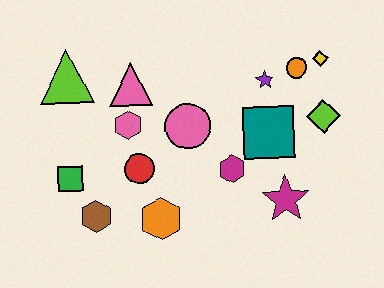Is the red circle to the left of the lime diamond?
Yes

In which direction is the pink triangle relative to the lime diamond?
The pink triangle is to the left of the lime diamond.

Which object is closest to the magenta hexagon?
The teal square is closest to the magenta hexagon.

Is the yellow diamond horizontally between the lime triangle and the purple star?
No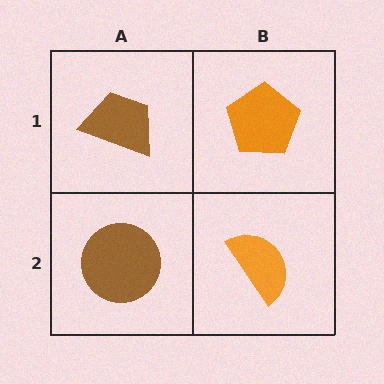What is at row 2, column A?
A brown circle.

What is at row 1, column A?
A brown trapezoid.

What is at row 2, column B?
An orange semicircle.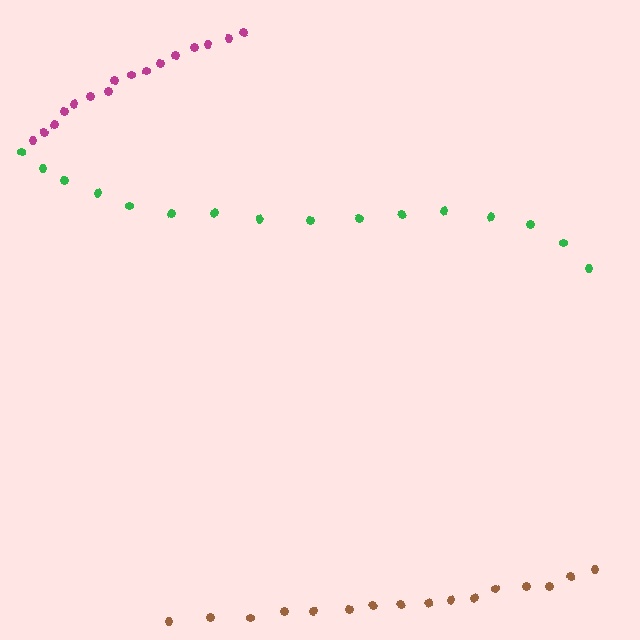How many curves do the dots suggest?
There are 3 distinct paths.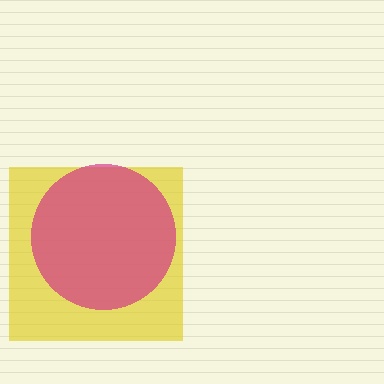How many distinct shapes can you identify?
There are 2 distinct shapes: a yellow square, a magenta circle.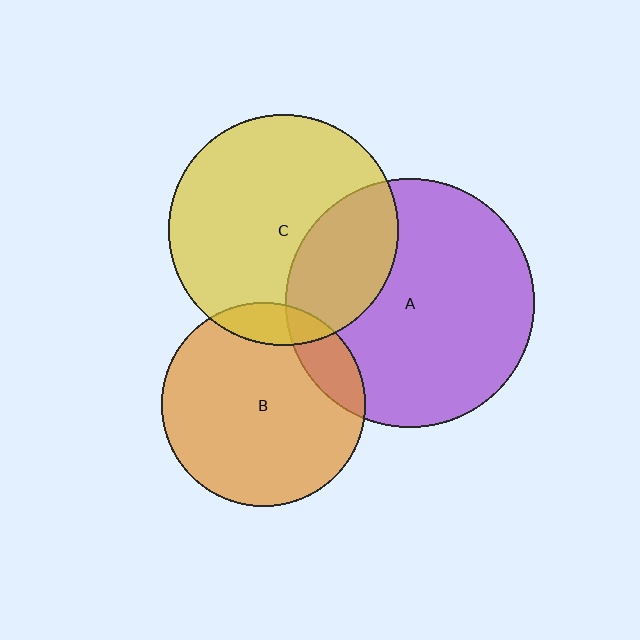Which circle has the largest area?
Circle A (purple).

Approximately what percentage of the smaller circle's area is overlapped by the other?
Approximately 10%.